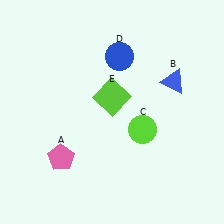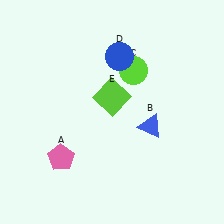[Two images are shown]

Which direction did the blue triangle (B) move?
The blue triangle (B) moved down.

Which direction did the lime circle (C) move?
The lime circle (C) moved up.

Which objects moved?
The objects that moved are: the blue triangle (B), the lime circle (C).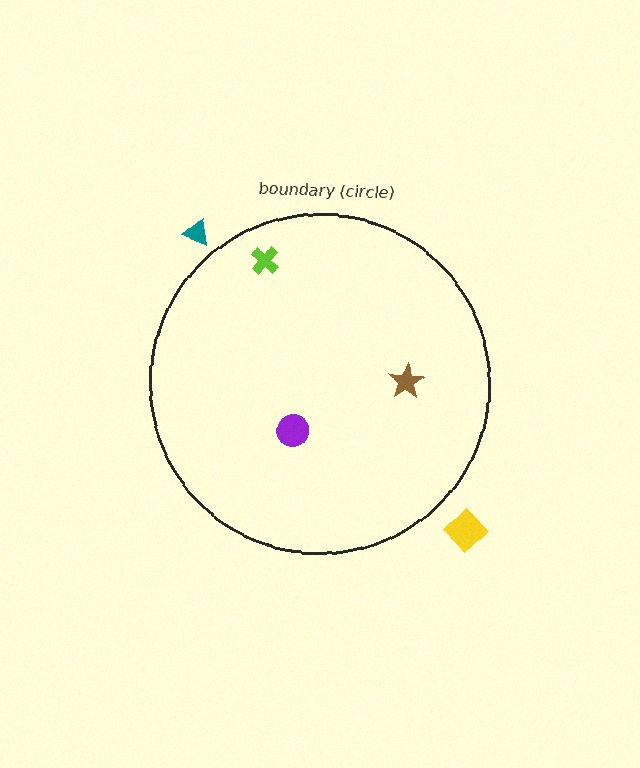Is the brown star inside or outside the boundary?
Inside.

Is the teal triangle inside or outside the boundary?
Outside.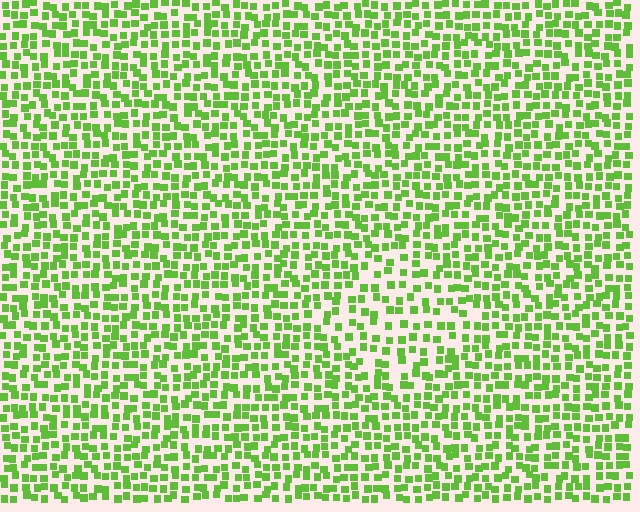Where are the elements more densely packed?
The elements are more densely packed outside the diamond boundary.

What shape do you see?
I see a diamond.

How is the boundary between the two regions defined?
The boundary is defined by a change in element density (approximately 1.6x ratio). All elements are the same color, size, and shape.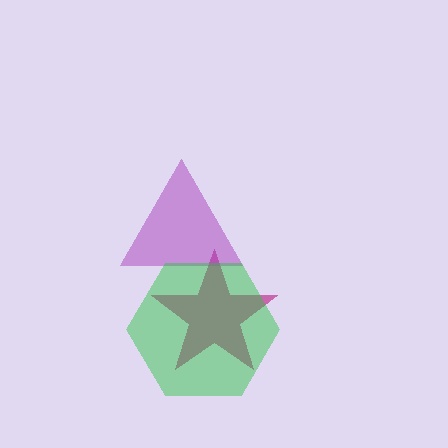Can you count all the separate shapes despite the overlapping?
Yes, there are 3 separate shapes.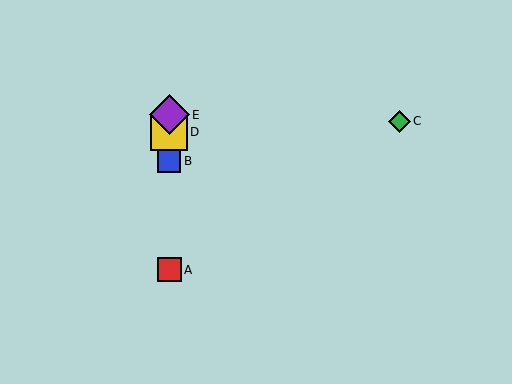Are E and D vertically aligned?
Yes, both are at x≈169.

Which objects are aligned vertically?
Objects A, B, D, E are aligned vertically.